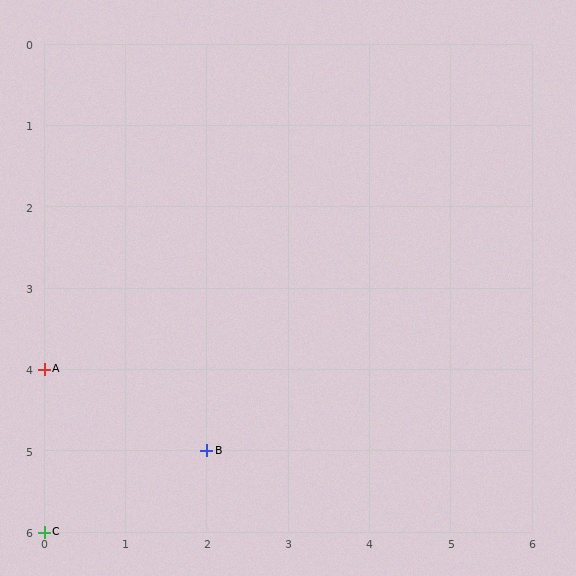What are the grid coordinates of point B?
Point B is at grid coordinates (2, 5).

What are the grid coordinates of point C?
Point C is at grid coordinates (0, 6).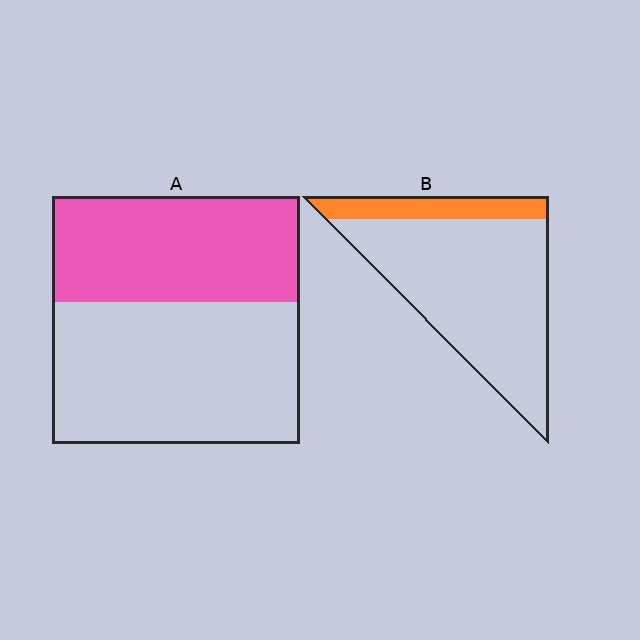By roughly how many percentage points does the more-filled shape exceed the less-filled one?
By roughly 25 percentage points (A over B).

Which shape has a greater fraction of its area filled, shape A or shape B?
Shape A.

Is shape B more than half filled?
No.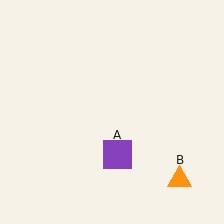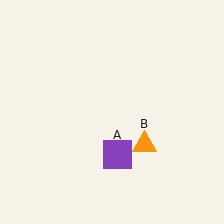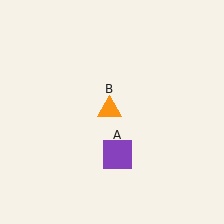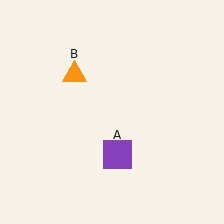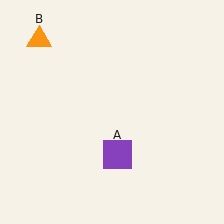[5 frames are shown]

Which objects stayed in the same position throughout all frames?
Purple square (object A) remained stationary.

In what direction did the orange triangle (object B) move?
The orange triangle (object B) moved up and to the left.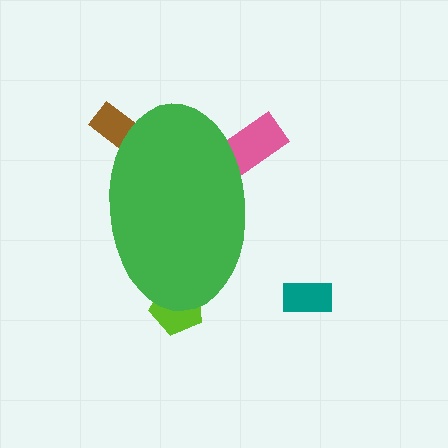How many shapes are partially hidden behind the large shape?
3 shapes are partially hidden.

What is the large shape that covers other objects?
A green ellipse.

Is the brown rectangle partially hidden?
Yes, the brown rectangle is partially hidden behind the green ellipse.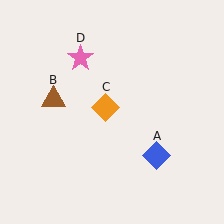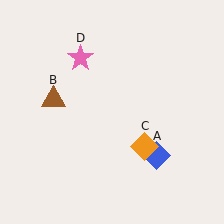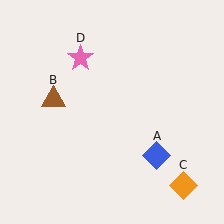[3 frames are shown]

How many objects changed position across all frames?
1 object changed position: orange diamond (object C).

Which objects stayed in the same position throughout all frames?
Blue diamond (object A) and brown triangle (object B) and pink star (object D) remained stationary.